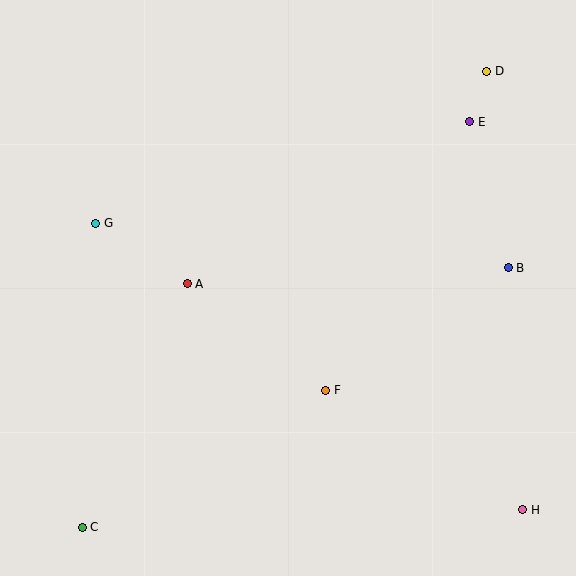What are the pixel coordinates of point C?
Point C is at (82, 527).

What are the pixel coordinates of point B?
Point B is at (508, 268).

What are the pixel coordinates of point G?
Point G is at (96, 223).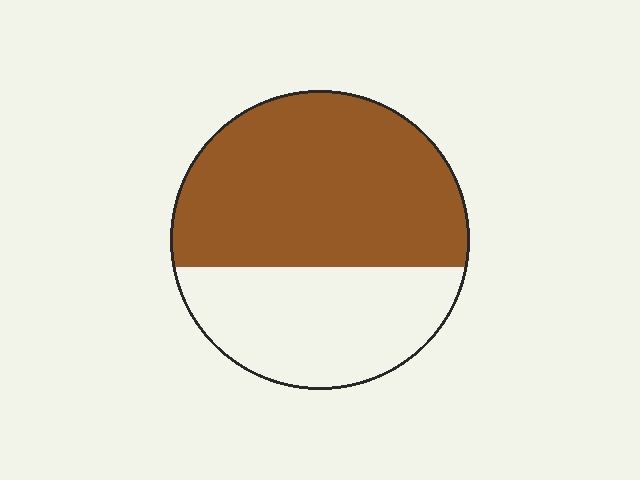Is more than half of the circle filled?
Yes.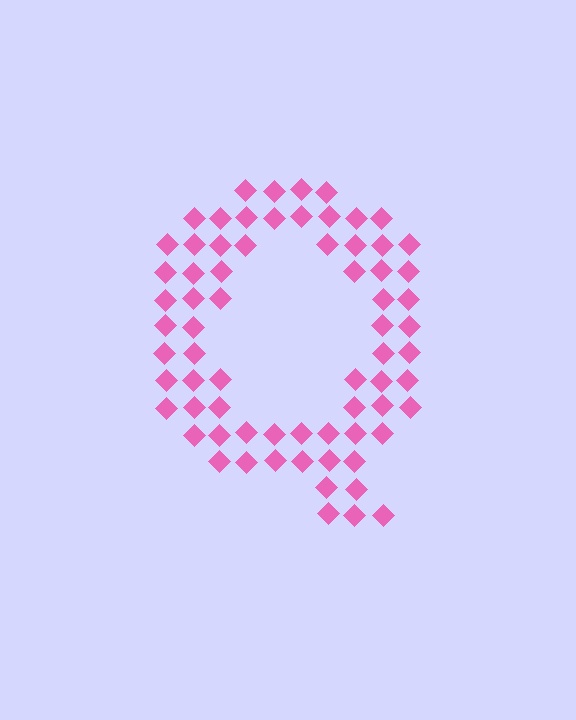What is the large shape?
The large shape is the letter Q.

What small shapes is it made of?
It is made of small diamonds.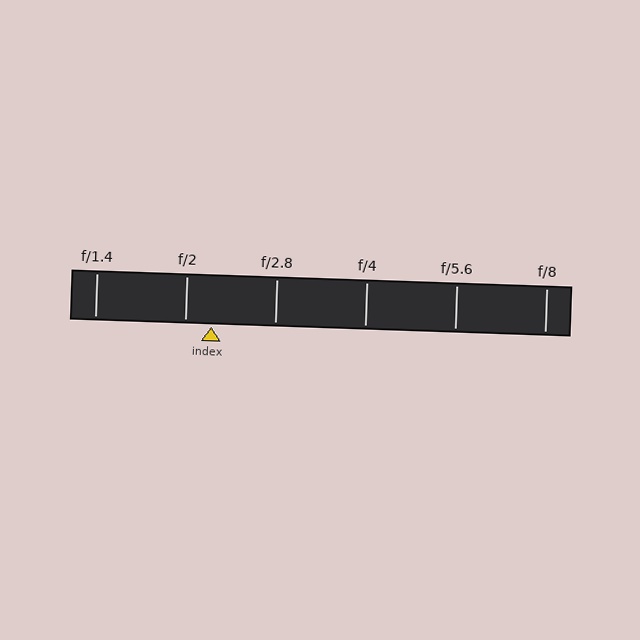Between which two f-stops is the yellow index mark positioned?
The index mark is between f/2 and f/2.8.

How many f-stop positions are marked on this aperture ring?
There are 6 f-stop positions marked.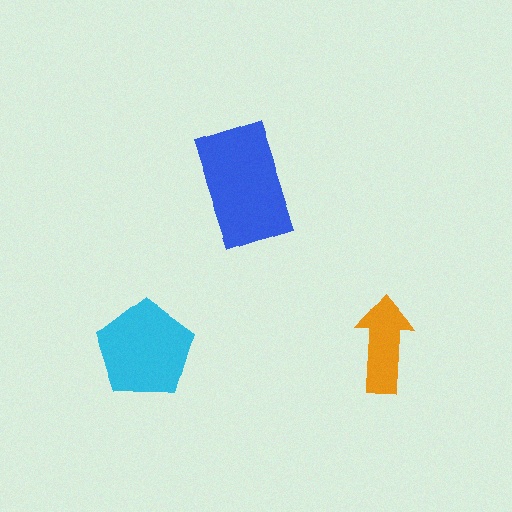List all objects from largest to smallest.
The blue rectangle, the cyan pentagon, the orange arrow.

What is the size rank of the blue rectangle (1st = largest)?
1st.